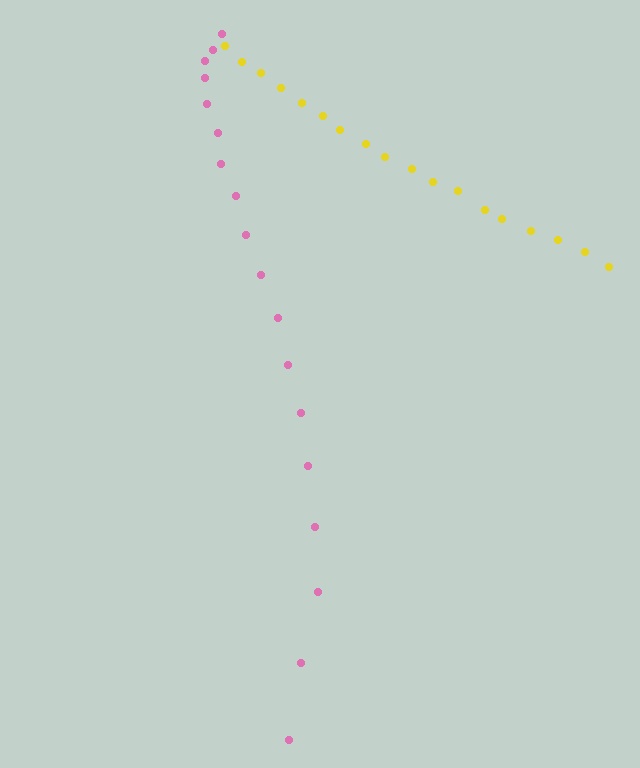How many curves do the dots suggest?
There are 2 distinct paths.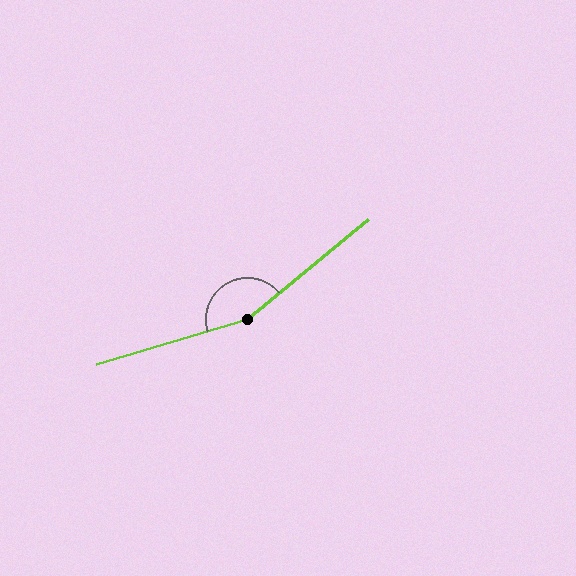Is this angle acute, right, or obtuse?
It is obtuse.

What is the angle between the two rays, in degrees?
Approximately 157 degrees.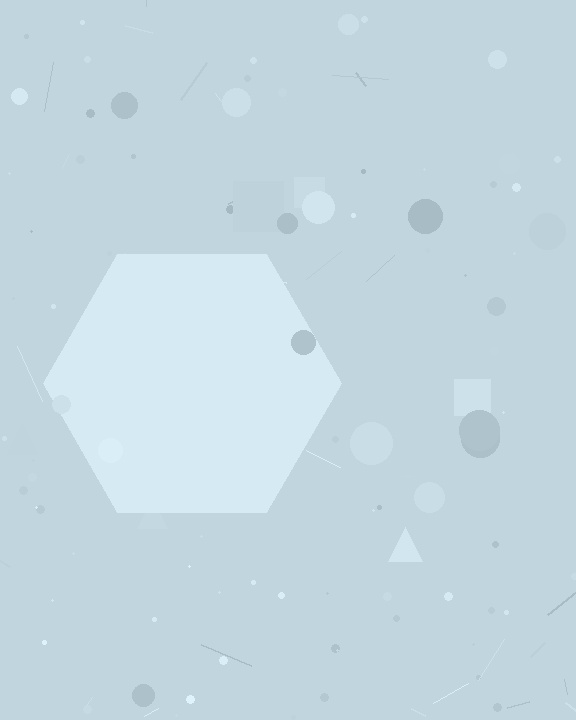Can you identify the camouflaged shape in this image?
The camouflaged shape is a hexagon.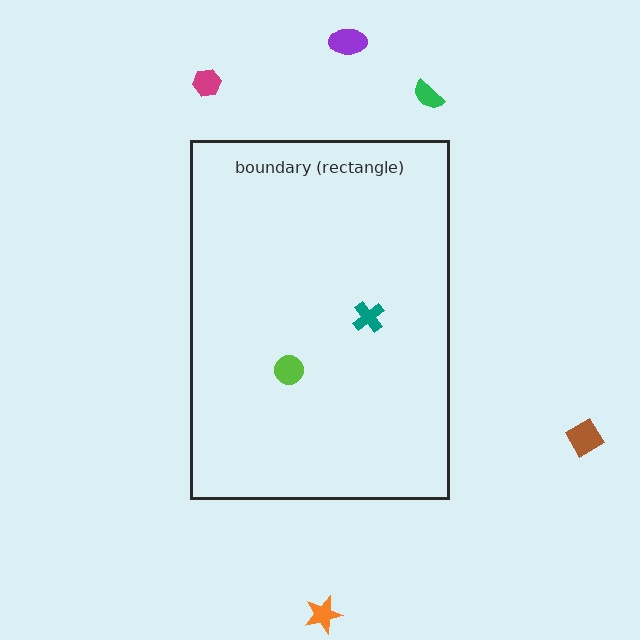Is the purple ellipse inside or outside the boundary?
Outside.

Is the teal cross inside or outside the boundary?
Inside.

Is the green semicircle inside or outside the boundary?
Outside.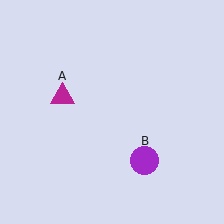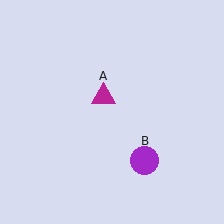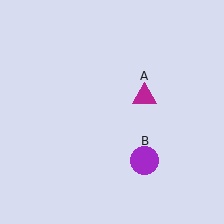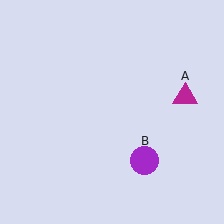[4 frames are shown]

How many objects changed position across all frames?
1 object changed position: magenta triangle (object A).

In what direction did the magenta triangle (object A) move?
The magenta triangle (object A) moved right.